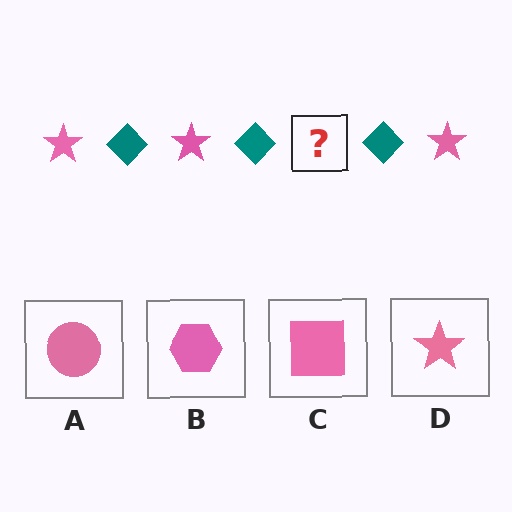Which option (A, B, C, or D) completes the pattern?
D.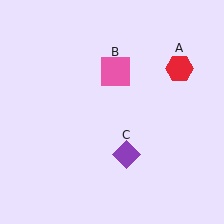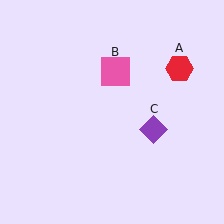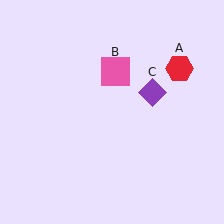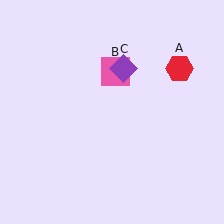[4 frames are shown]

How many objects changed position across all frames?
1 object changed position: purple diamond (object C).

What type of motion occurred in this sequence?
The purple diamond (object C) rotated counterclockwise around the center of the scene.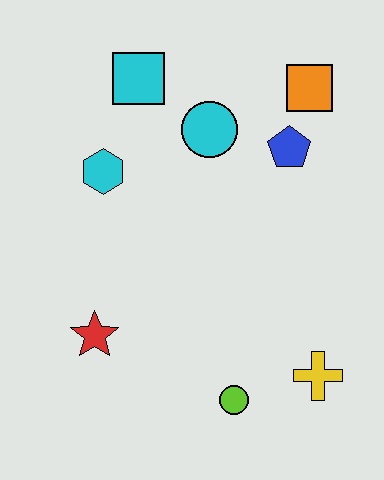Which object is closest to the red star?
The lime circle is closest to the red star.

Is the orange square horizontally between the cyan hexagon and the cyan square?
No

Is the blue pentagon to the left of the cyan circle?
No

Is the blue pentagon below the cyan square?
Yes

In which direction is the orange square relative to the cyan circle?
The orange square is to the right of the cyan circle.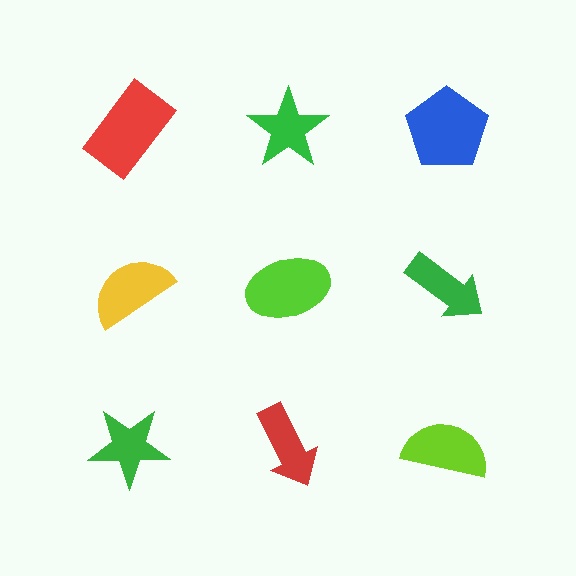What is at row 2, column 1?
A yellow semicircle.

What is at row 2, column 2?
A lime ellipse.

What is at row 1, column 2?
A green star.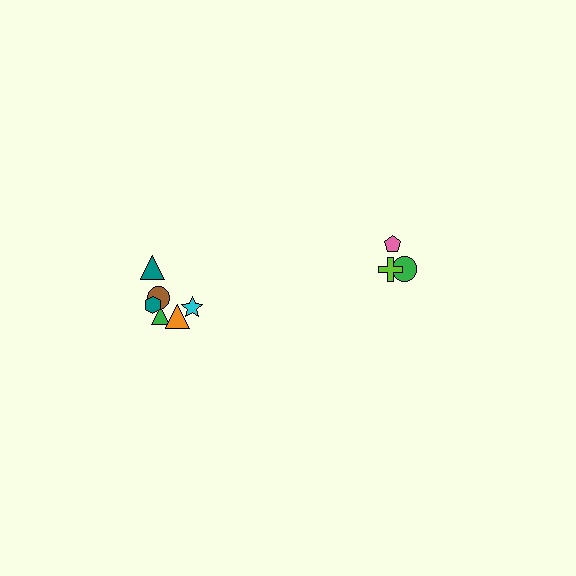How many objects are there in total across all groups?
There are 9 objects.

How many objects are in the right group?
There are 3 objects.